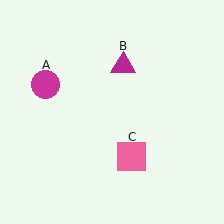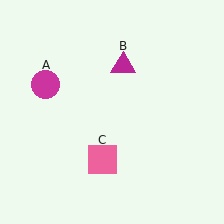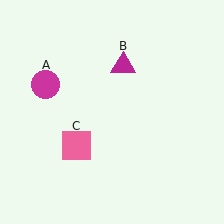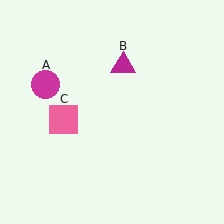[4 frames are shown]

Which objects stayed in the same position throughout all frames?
Magenta circle (object A) and magenta triangle (object B) remained stationary.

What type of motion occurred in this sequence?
The pink square (object C) rotated clockwise around the center of the scene.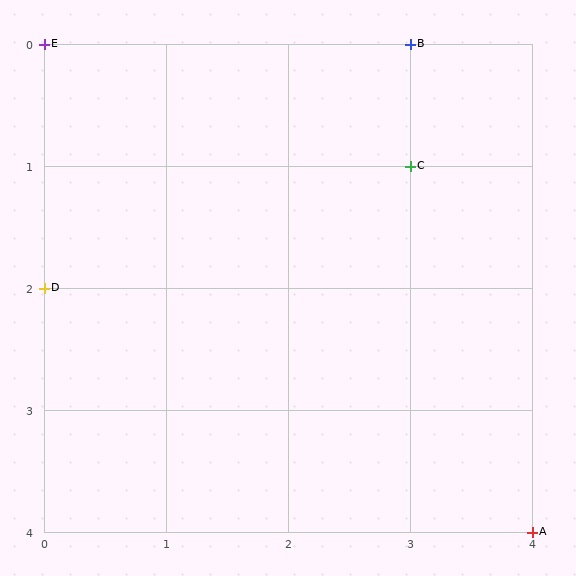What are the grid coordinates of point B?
Point B is at grid coordinates (3, 0).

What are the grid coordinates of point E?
Point E is at grid coordinates (0, 0).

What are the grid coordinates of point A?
Point A is at grid coordinates (4, 4).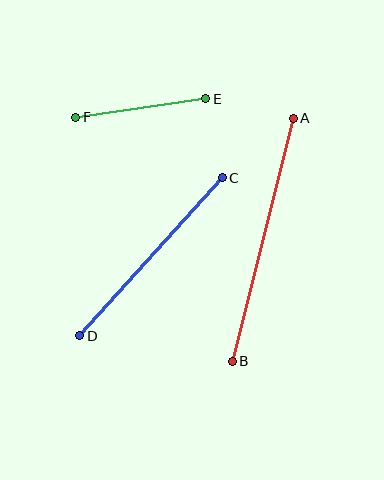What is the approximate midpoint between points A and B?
The midpoint is at approximately (263, 240) pixels.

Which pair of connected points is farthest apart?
Points A and B are farthest apart.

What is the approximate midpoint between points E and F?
The midpoint is at approximately (141, 108) pixels.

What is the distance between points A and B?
The distance is approximately 251 pixels.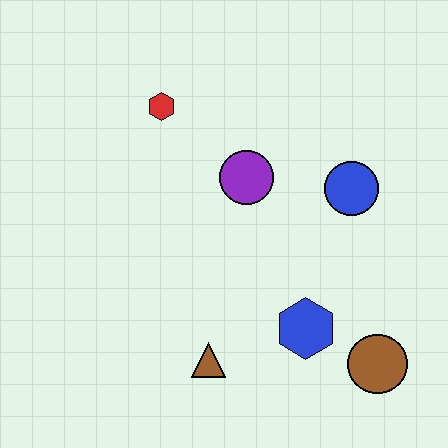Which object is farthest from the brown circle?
The red hexagon is farthest from the brown circle.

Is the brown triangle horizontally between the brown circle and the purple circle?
No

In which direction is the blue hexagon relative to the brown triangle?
The blue hexagon is to the right of the brown triangle.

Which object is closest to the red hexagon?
The purple circle is closest to the red hexagon.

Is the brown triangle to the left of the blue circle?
Yes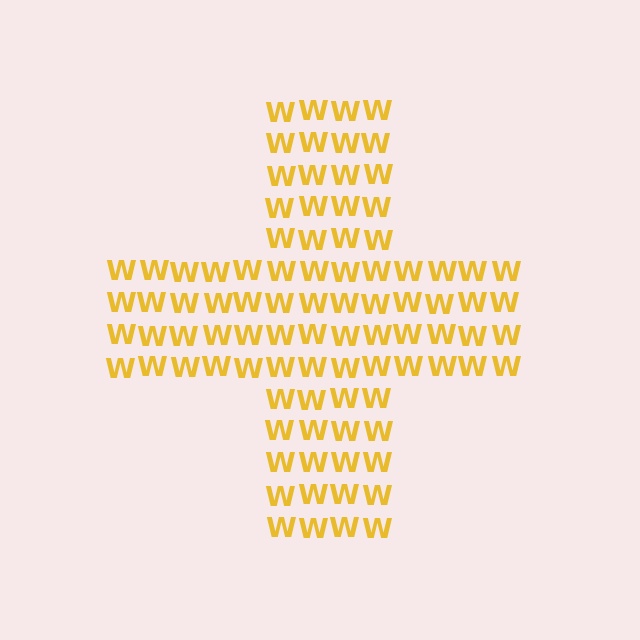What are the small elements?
The small elements are letter W's.